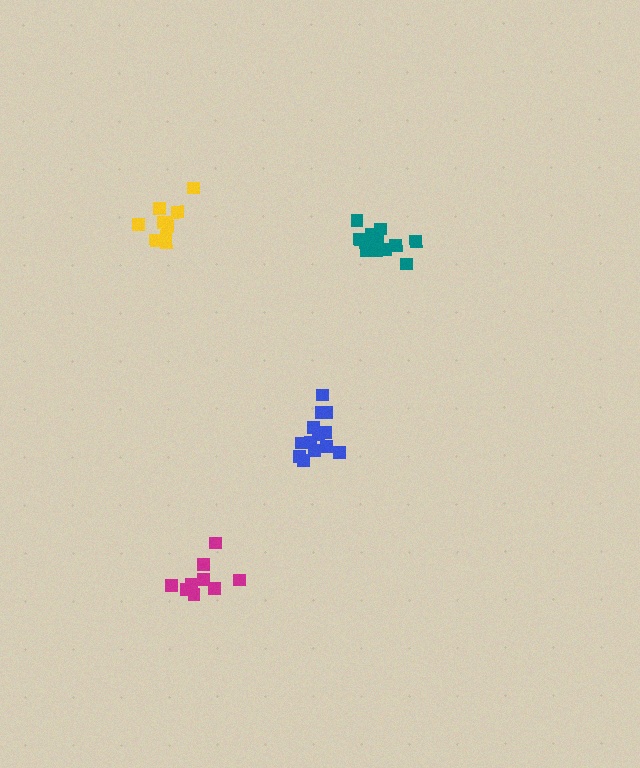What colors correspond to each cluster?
The clusters are colored: blue, yellow, teal, magenta.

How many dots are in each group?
Group 1: 13 dots, Group 2: 10 dots, Group 3: 14 dots, Group 4: 9 dots (46 total).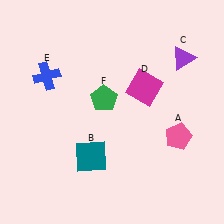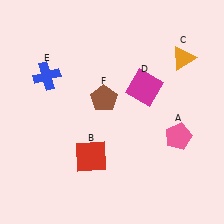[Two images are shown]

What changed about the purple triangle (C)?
In Image 1, C is purple. In Image 2, it changed to orange.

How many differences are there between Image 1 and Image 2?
There are 3 differences between the two images.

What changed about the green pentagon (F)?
In Image 1, F is green. In Image 2, it changed to brown.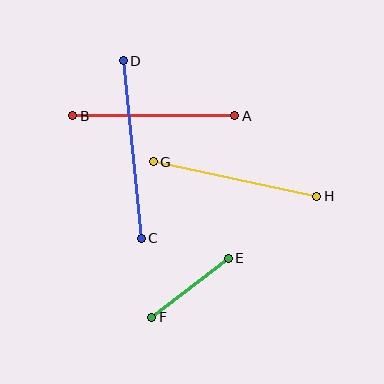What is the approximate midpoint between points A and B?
The midpoint is at approximately (154, 116) pixels.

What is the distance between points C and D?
The distance is approximately 178 pixels.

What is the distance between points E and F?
The distance is approximately 96 pixels.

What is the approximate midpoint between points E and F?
The midpoint is at approximately (190, 288) pixels.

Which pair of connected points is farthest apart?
Points C and D are farthest apart.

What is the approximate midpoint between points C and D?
The midpoint is at approximately (132, 150) pixels.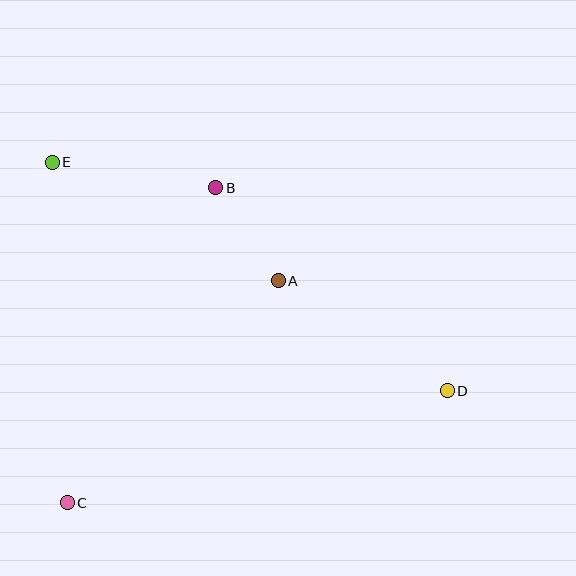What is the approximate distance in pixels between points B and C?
The distance between B and C is approximately 348 pixels.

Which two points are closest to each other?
Points A and B are closest to each other.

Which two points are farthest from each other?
Points D and E are farthest from each other.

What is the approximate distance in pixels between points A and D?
The distance between A and D is approximately 202 pixels.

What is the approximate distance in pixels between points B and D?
The distance between B and D is approximately 308 pixels.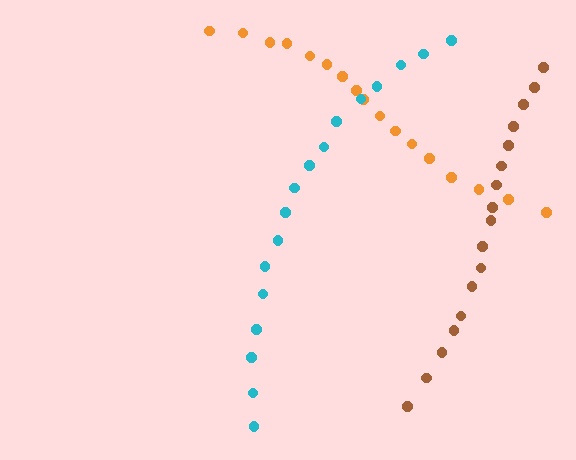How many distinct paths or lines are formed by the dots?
There are 3 distinct paths.